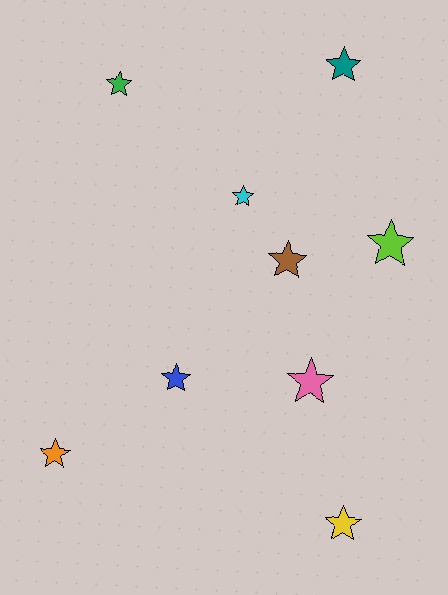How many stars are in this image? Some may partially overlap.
There are 9 stars.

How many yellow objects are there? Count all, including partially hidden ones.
There is 1 yellow object.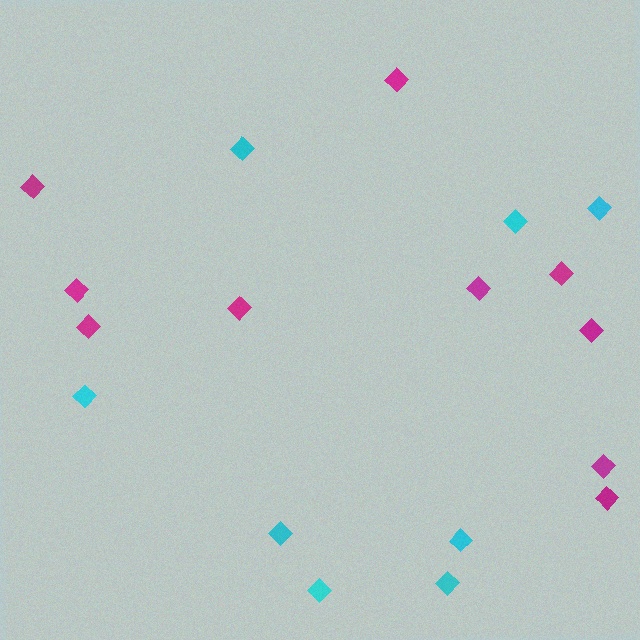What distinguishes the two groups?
There are 2 groups: one group of cyan diamonds (8) and one group of magenta diamonds (10).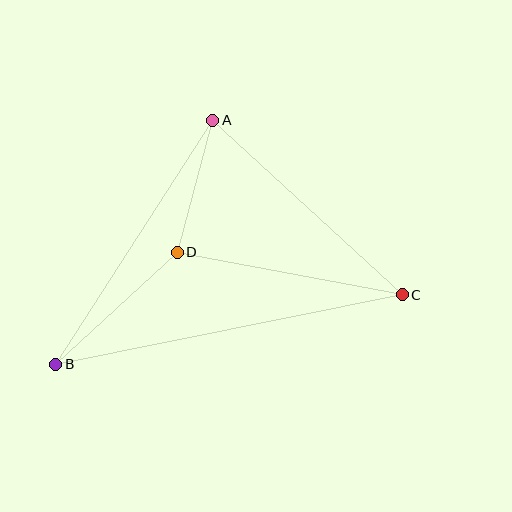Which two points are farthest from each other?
Points B and C are farthest from each other.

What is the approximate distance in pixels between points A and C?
The distance between A and C is approximately 258 pixels.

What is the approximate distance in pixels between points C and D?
The distance between C and D is approximately 229 pixels.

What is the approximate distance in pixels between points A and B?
The distance between A and B is approximately 290 pixels.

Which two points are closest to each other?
Points A and D are closest to each other.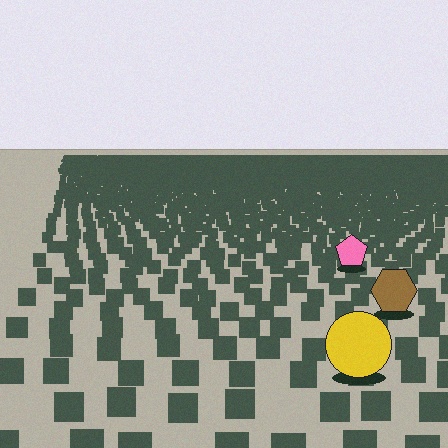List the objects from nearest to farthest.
From nearest to farthest: the yellow circle, the brown hexagon, the pink pentagon.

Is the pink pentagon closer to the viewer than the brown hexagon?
No. The brown hexagon is closer — you can tell from the texture gradient: the ground texture is coarser near it.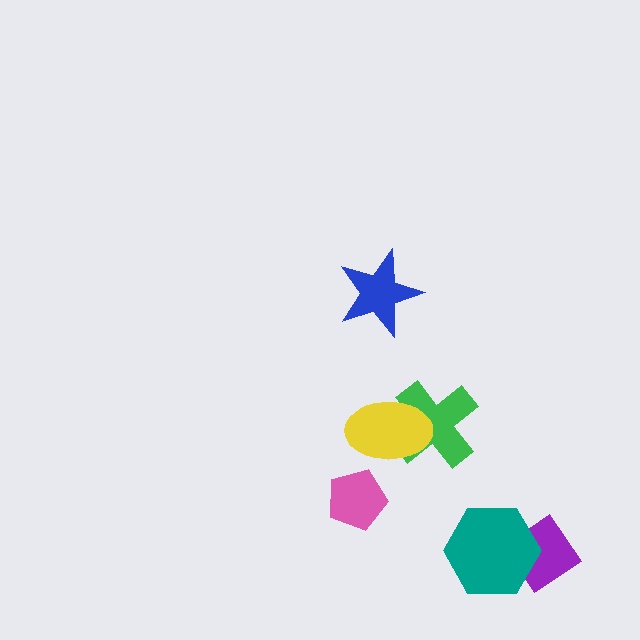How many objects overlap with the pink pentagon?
0 objects overlap with the pink pentagon.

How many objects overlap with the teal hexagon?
1 object overlaps with the teal hexagon.